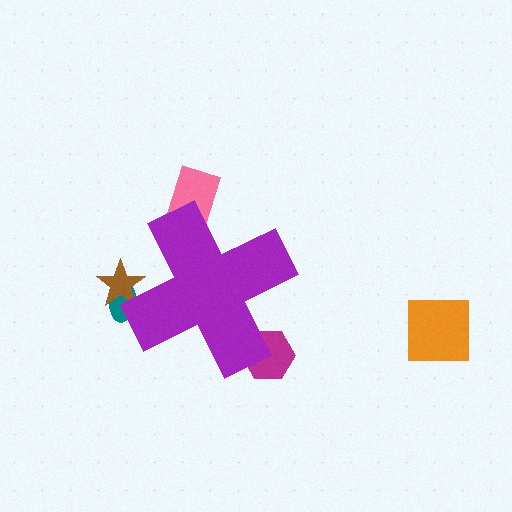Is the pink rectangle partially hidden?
Yes, the pink rectangle is partially hidden behind the purple cross.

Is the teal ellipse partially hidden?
Yes, the teal ellipse is partially hidden behind the purple cross.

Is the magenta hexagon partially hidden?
Yes, the magenta hexagon is partially hidden behind the purple cross.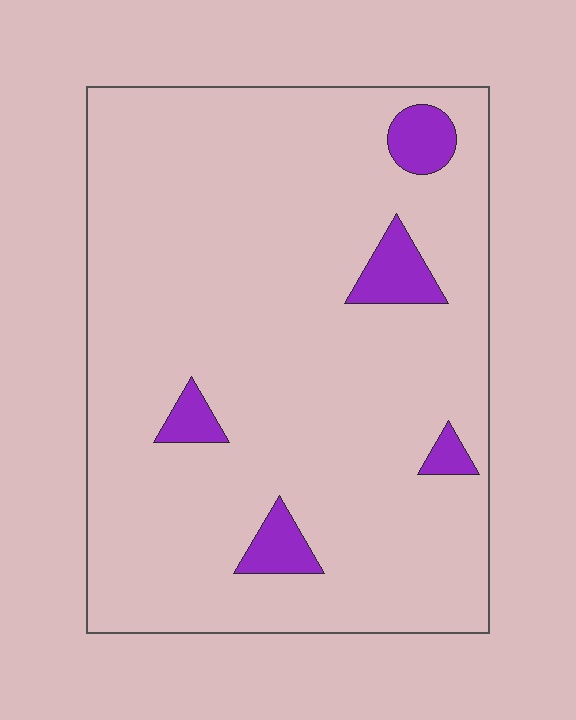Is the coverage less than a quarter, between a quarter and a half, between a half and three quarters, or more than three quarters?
Less than a quarter.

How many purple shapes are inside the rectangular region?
5.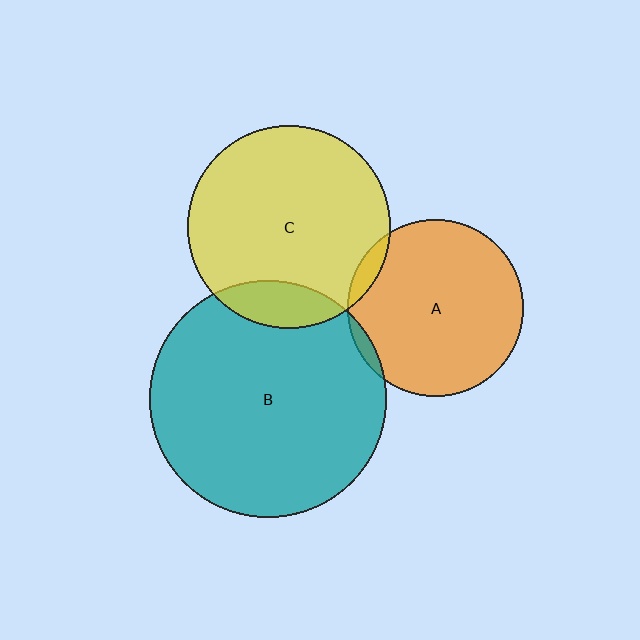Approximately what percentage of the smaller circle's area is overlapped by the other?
Approximately 5%.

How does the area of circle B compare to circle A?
Approximately 1.8 times.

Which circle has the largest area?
Circle B (teal).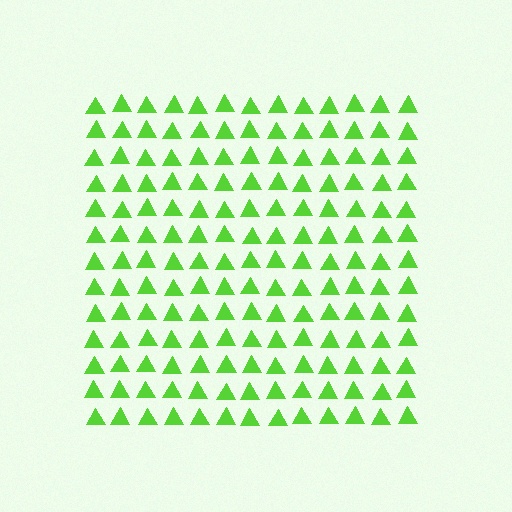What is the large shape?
The large shape is a square.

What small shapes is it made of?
It is made of small triangles.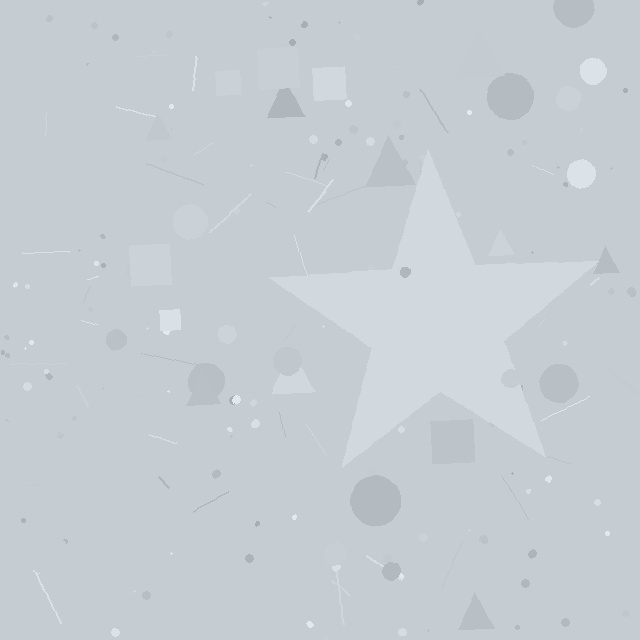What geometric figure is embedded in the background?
A star is embedded in the background.